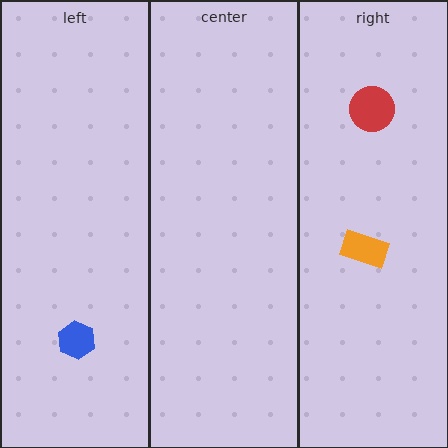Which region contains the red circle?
The right region.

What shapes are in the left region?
The blue hexagon.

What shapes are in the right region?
The red circle, the orange rectangle.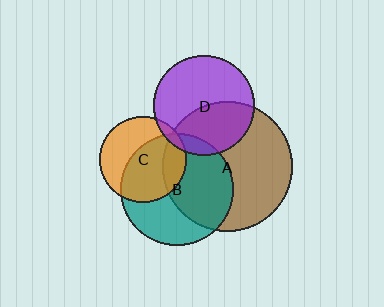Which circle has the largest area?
Circle A (brown).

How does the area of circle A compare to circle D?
Approximately 1.7 times.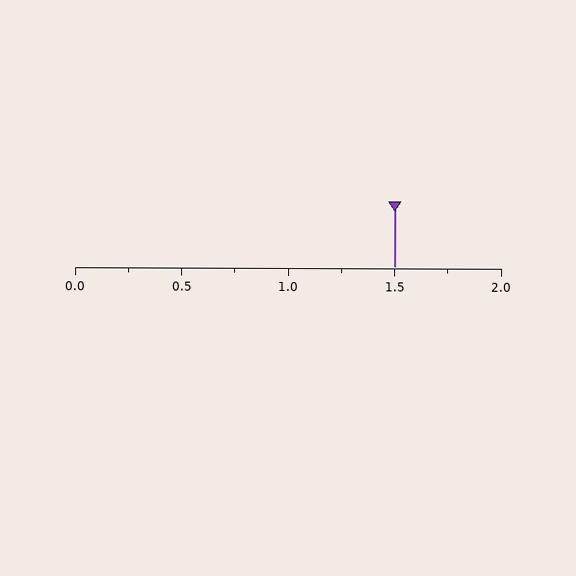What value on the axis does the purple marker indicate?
The marker indicates approximately 1.5.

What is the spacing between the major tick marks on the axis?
The major ticks are spaced 0.5 apart.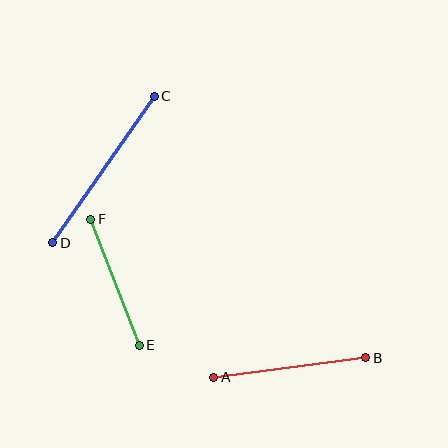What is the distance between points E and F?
The distance is approximately 135 pixels.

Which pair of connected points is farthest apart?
Points C and D are farthest apart.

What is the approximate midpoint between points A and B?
The midpoint is at approximately (290, 367) pixels.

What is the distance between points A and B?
The distance is approximately 153 pixels.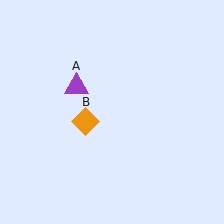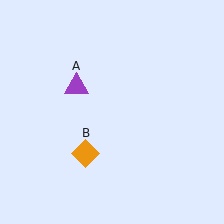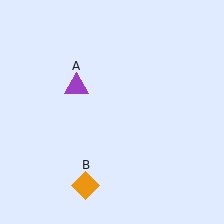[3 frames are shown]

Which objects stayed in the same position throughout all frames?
Purple triangle (object A) remained stationary.